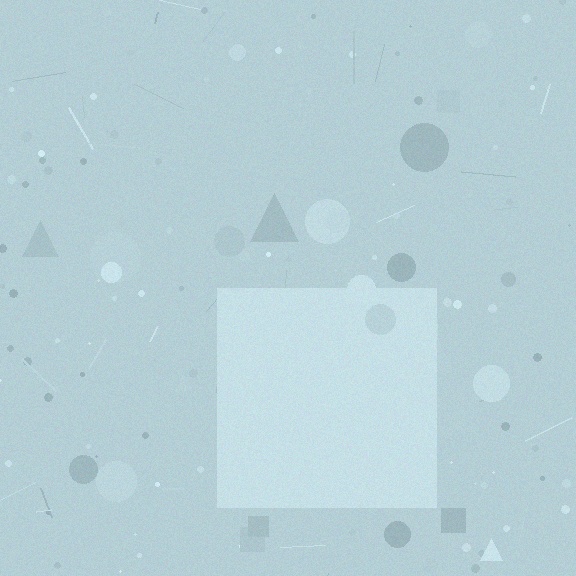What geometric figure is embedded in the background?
A square is embedded in the background.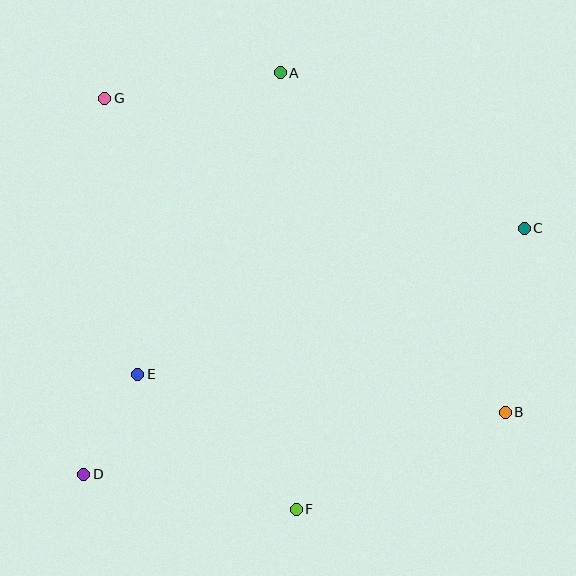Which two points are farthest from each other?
Points B and G are farthest from each other.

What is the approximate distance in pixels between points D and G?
The distance between D and G is approximately 377 pixels.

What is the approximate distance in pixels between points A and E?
The distance between A and E is approximately 333 pixels.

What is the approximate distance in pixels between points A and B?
The distance between A and B is approximately 407 pixels.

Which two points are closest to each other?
Points D and E are closest to each other.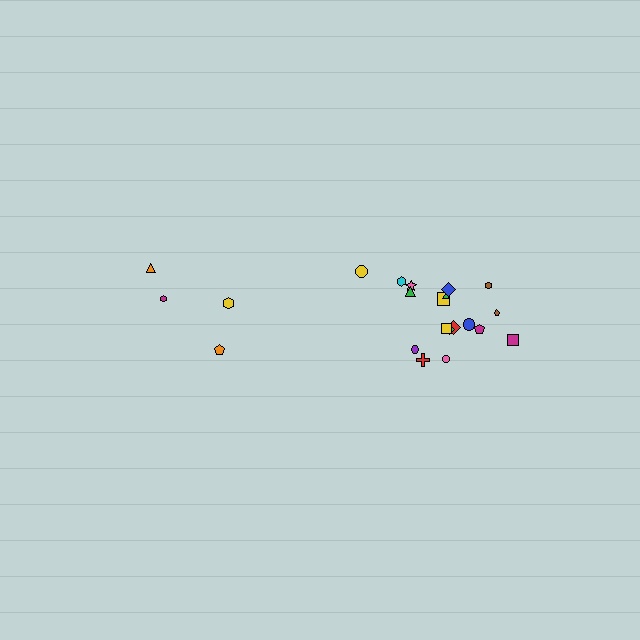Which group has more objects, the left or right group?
The right group.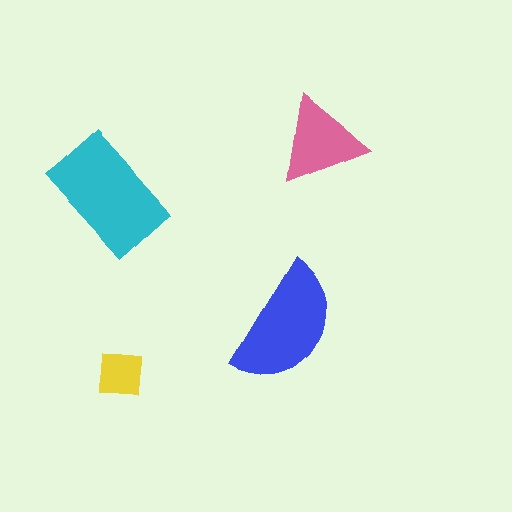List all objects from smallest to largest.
The yellow square, the pink triangle, the blue semicircle, the cyan rectangle.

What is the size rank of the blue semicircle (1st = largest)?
2nd.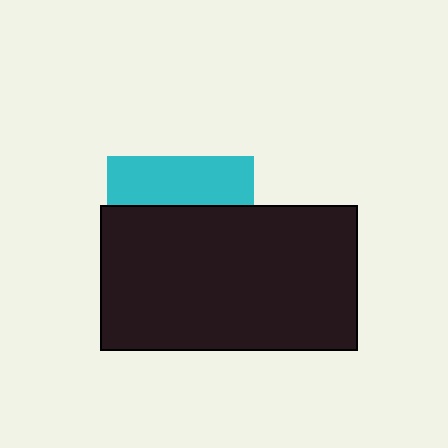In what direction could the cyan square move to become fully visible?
The cyan square could move up. That would shift it out from behind the black rectangle entirely.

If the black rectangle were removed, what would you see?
You would see the complete cyan square.